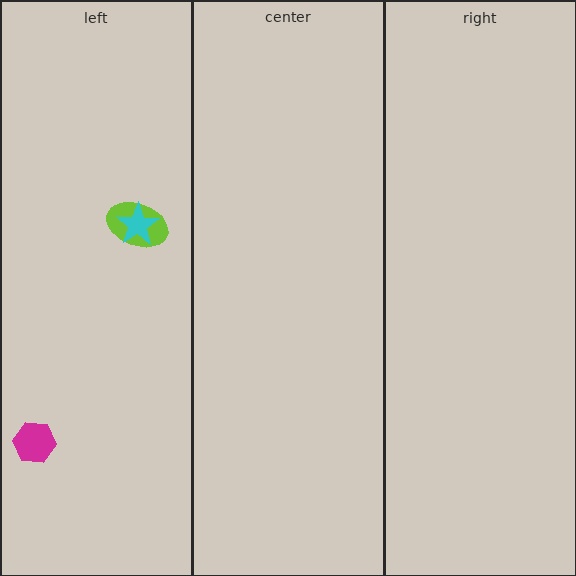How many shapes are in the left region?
3.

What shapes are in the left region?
The lime ellipse, the cyan star, the magenta hexagon.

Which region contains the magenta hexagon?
The left region.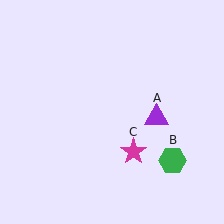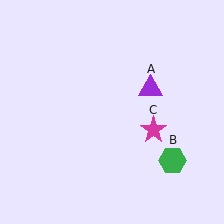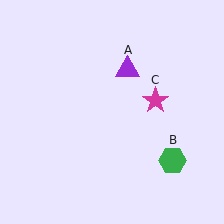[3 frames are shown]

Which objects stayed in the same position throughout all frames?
Green hexagon (object B) remained stationary.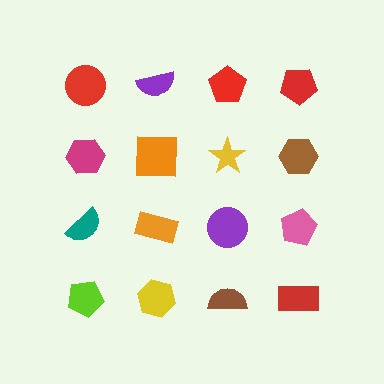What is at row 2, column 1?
A magenta hexagon.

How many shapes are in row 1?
4 shapes.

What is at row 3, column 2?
An orange rectangle.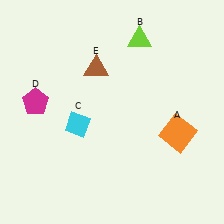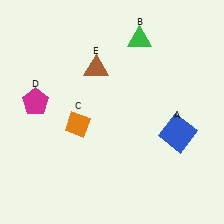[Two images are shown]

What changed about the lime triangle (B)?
In Image 1, B is lime. In Image 2, it changed to green.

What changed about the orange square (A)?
In Image 1, A is orange. In Image 2, it changed to blue.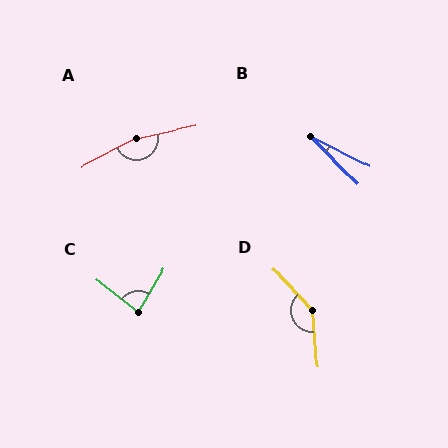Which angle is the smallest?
B, at approximately 19 degrees.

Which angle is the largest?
A, at approximately 164 degrees.